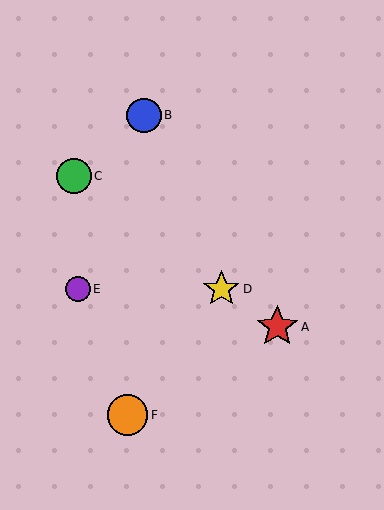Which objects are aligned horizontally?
Objects D, E are aligned horizontally.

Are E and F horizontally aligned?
No, E is at y≈289 and F is at y≈415.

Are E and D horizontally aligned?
Yes, both are at y≈289.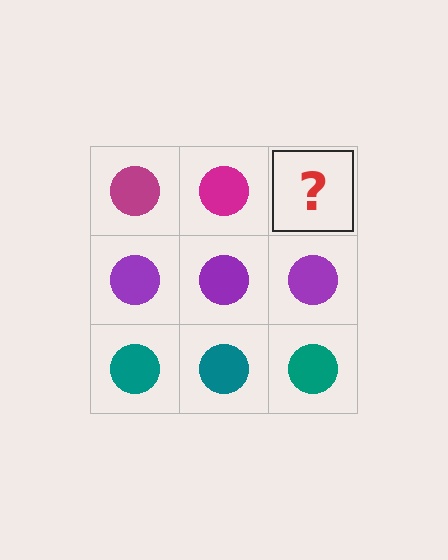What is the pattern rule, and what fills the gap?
The rule is that each row has a consistent color. The gap should be filled with a magenta circle.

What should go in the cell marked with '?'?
The missing cell should contain a magenta circle.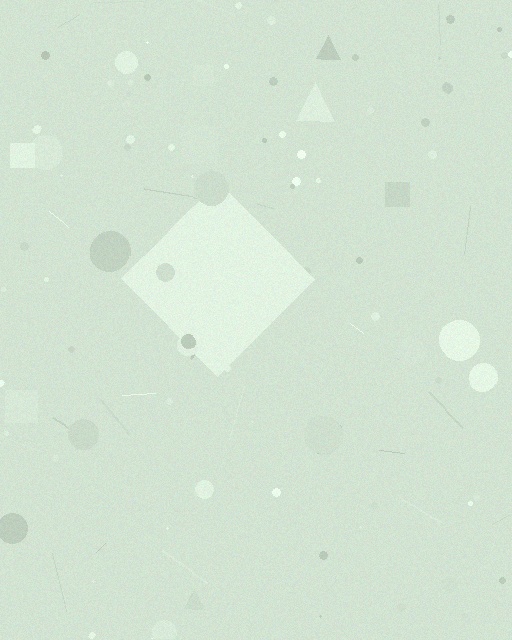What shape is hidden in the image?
A diamond is hidden in the image.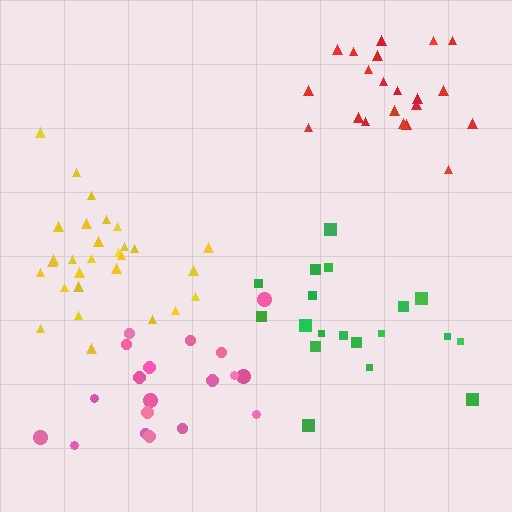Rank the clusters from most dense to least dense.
yellow, red, pink, green.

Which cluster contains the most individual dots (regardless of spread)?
Yellow (29).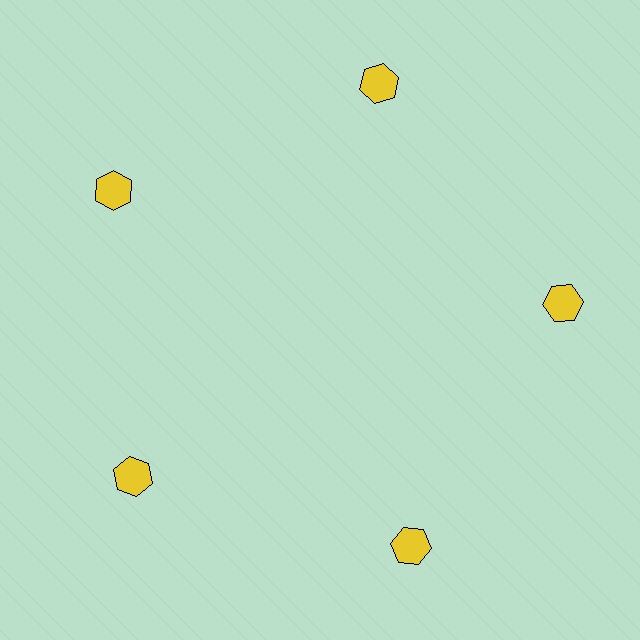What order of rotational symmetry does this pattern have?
This pattern has 5-fold rotational symmetry.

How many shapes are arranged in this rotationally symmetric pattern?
There are 5 shapes, arranged in 5 groups of 1.